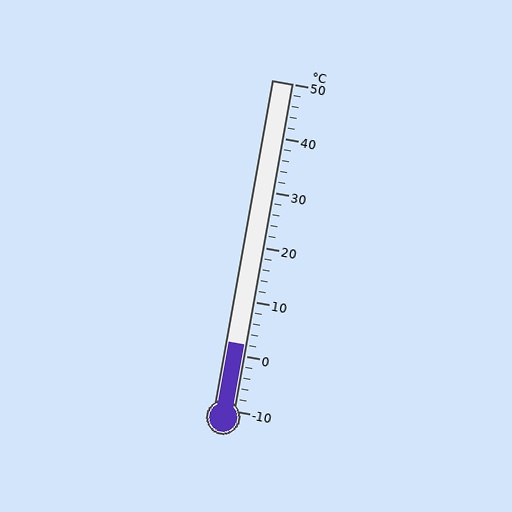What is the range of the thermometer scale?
The thermometer scale ranges from -10°C to 50°C.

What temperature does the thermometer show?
The thermometer shows approximately 2°C.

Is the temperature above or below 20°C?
The temperature is below 20°C.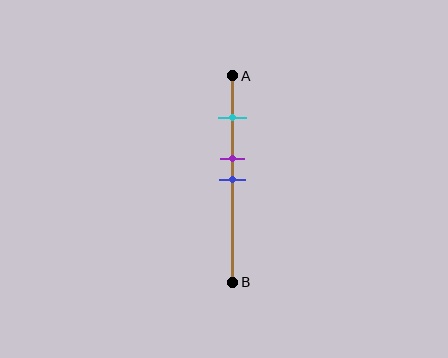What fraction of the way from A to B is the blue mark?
The blue mark is approximately 50% (0.5) of the way from A to B.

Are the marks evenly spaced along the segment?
No, the marks are not evenly spaced.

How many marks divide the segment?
There are 3 marks dividing the segment.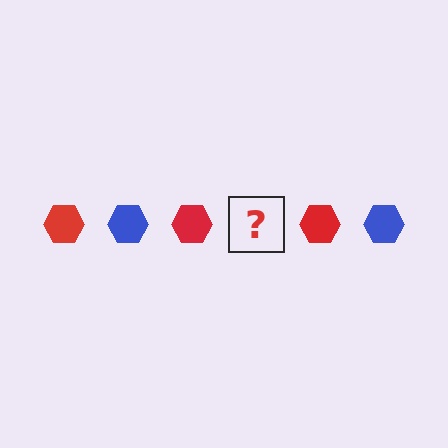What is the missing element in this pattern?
The missing element is a blue hexagon.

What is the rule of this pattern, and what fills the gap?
The rule is that the pattern cycles through red, blue hexagons. The gap should be filled with a blue hexagon.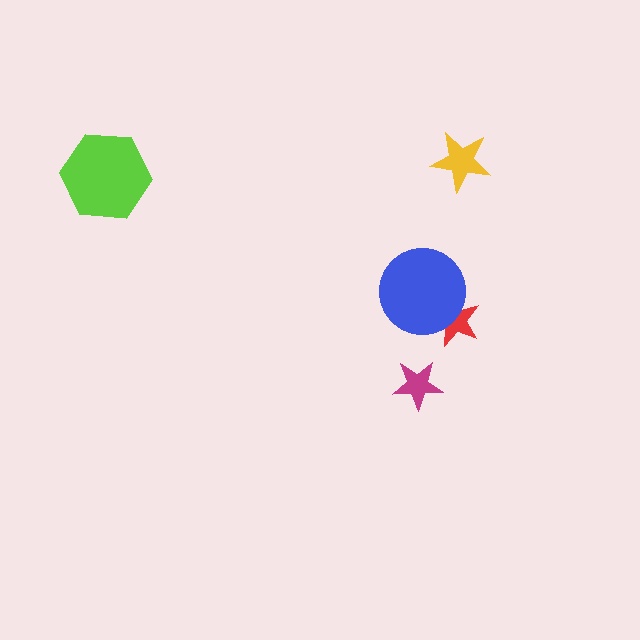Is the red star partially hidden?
Yes, it is partially covered by another shape.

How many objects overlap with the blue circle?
1 object overlaps with the blue circle.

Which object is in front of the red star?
The blue circle is in front of the red star.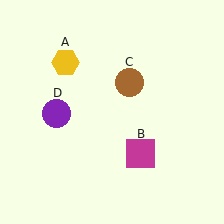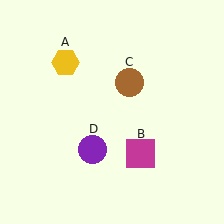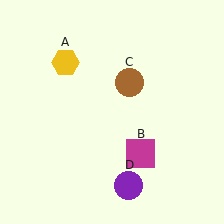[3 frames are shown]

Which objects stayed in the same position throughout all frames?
Yellow hexagon (object A) and magenta square (object B) and brown circle (object C) remained stationary.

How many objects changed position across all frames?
1 object changed position: purple circle (object D).